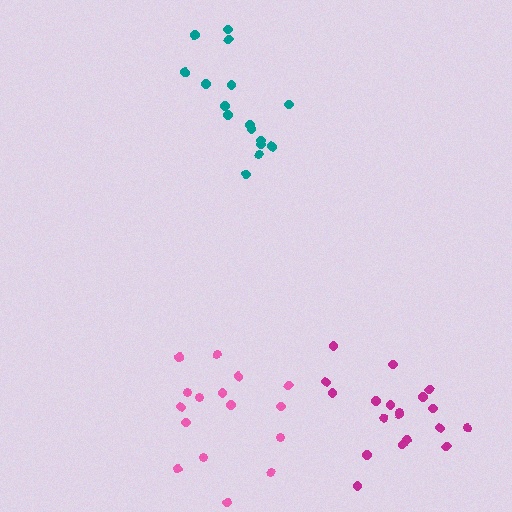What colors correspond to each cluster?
The clusters are colored: magenta, teal, pink.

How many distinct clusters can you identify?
There are 3 distinct clusters.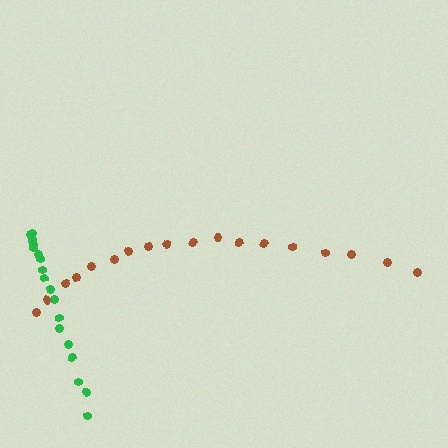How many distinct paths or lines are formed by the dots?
There are 2 distinct paths.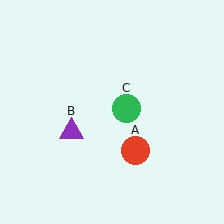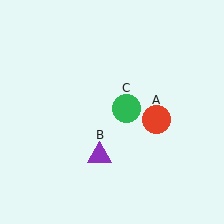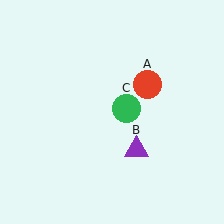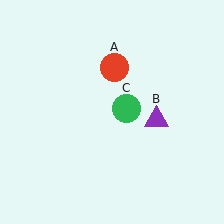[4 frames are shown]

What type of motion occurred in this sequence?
The red circle (object A), purple triangle (object B) rotated counterclockwise around the center of the scene.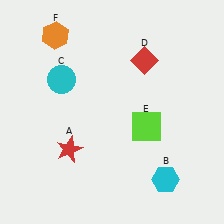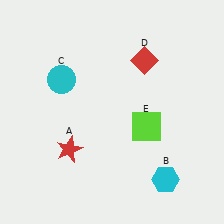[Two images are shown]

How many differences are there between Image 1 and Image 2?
There is 1 difference between the two images.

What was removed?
The orange hexagon (F) was removed in Image 2.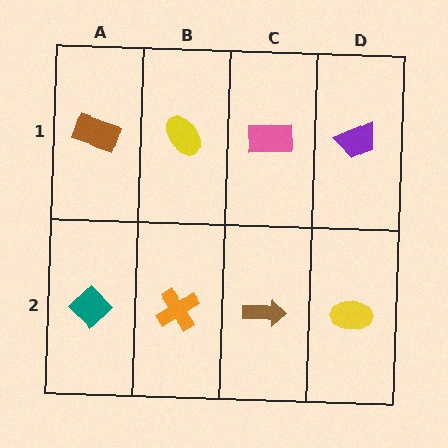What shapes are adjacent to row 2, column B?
A yellow ellipse (row 1, column B), a teal diamond (row 2, column A), a brown arrow (row 2, column C).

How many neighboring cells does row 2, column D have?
2.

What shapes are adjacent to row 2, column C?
A pink rectangle (row 1, column C), an orange cross (row 2, column B), a yellow ellipse (row 2, column D).